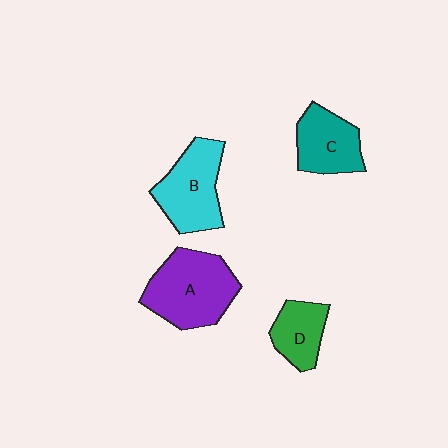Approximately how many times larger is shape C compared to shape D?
Approximately 1.3 times.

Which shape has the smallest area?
Shape D (green).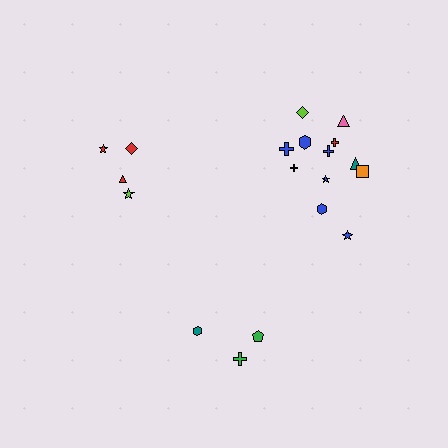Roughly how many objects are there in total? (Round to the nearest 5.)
Roughly 20 objects in total.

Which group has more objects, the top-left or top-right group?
The top-right group.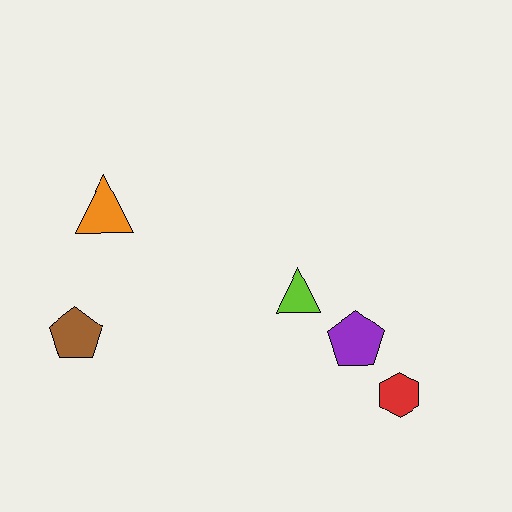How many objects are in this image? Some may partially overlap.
There are 5 objects.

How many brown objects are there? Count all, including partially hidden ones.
There is 1 brown object.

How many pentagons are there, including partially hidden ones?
There are 2 pentagons.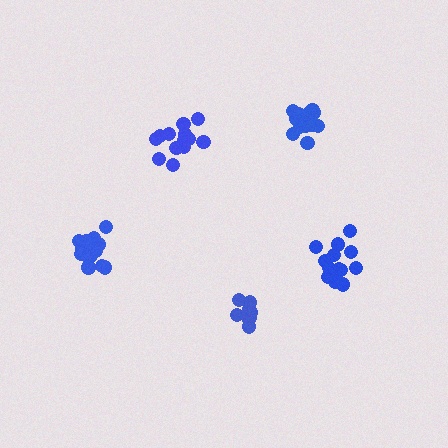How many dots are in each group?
Group 1: 13 dots, Group 2: 16 dots, Group 3: 10 dots, Group 4: 13 dots, Group 5: 15 dots (67 total).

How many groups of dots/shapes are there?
There are 5 groups.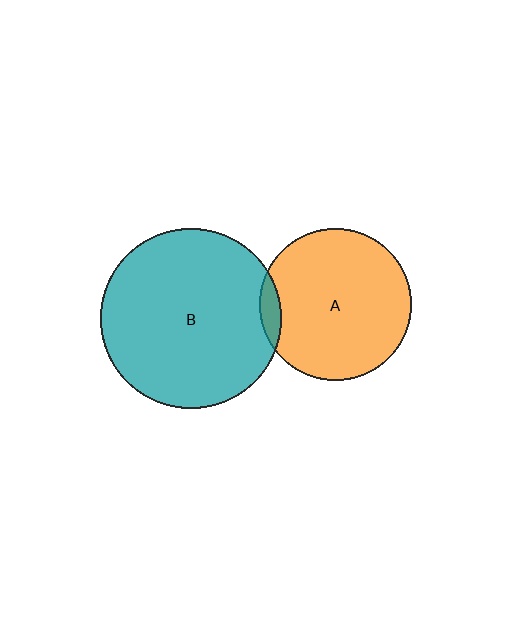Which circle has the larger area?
Circle B (teal).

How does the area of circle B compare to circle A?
Approximately 1.4 times.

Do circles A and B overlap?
Yes.